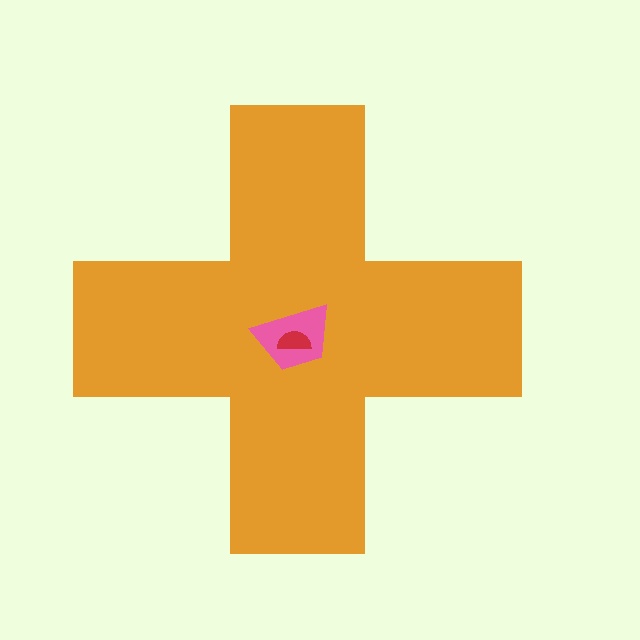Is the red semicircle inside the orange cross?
Yes.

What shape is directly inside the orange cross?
The pink trapezoid.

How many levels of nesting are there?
3.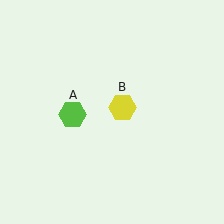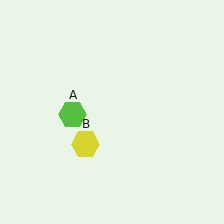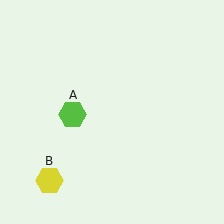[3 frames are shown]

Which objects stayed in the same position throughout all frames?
Lime hexagon (object A) remained stationary.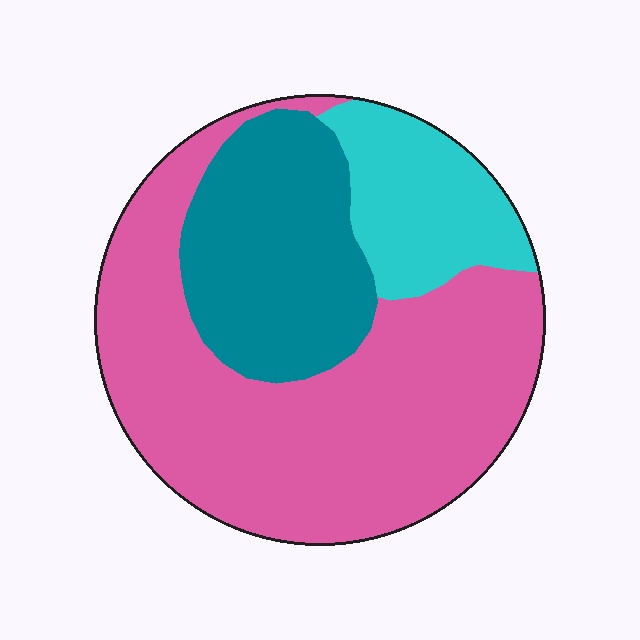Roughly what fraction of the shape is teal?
Teal takes up about one quarter (1/4) of the shape.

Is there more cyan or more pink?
Pink.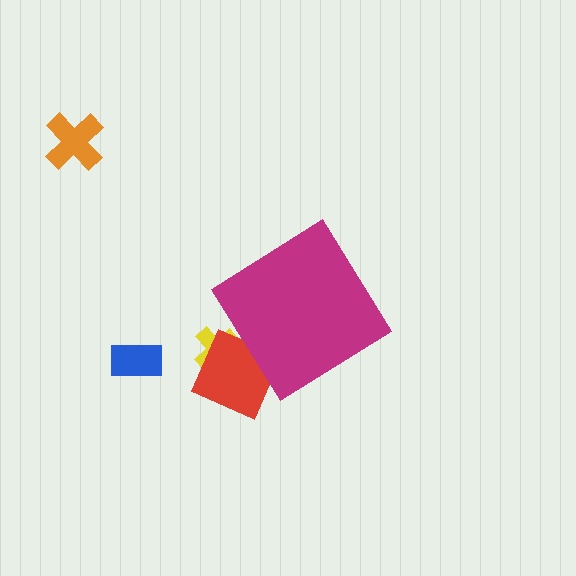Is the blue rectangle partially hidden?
No, the blue rectangle is fully visible.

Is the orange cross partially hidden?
No, the orange cross is fully visible.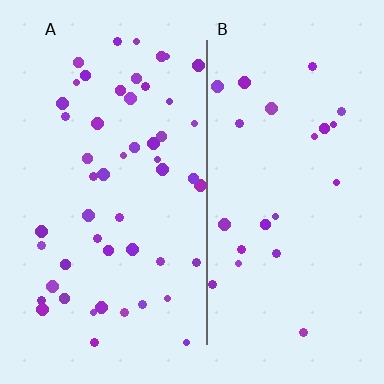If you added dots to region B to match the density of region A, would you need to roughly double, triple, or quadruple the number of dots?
Approximately double.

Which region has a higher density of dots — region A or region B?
A (the left).